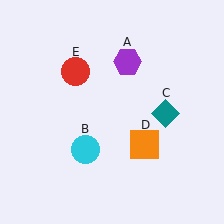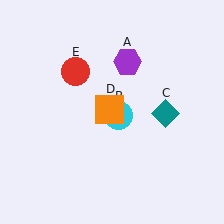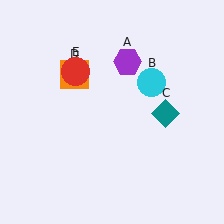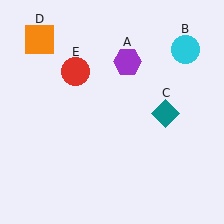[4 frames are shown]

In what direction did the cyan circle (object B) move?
The cyan circle (object B) moved up and to the right.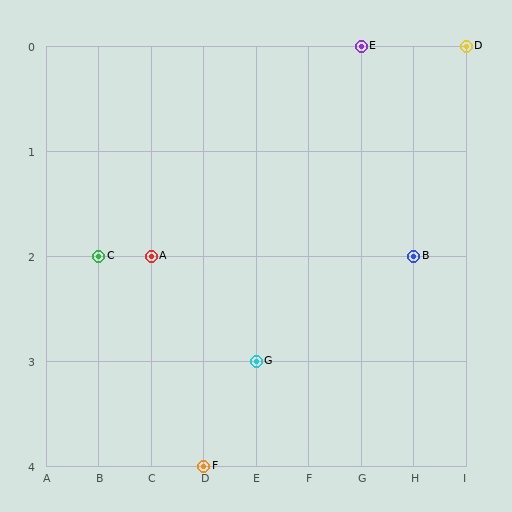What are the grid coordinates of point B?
Point B is at grid coordinates (H, 2).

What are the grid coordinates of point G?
Point G is at grid coordinates (E, 3).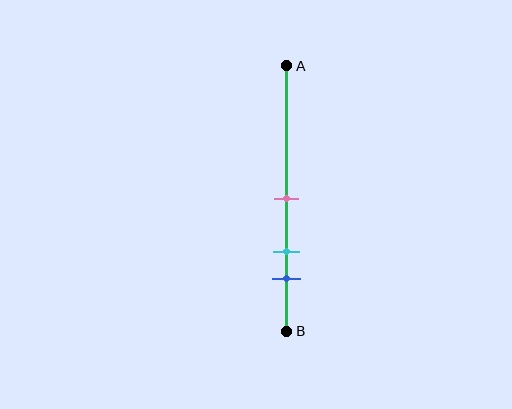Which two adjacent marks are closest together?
The cyan and blue marks are the closest adjacent pair.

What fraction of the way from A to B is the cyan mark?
The cyan mark is approximately 70% (0.7) of the way from A to B.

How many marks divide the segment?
There are 3 marks dividing the segment.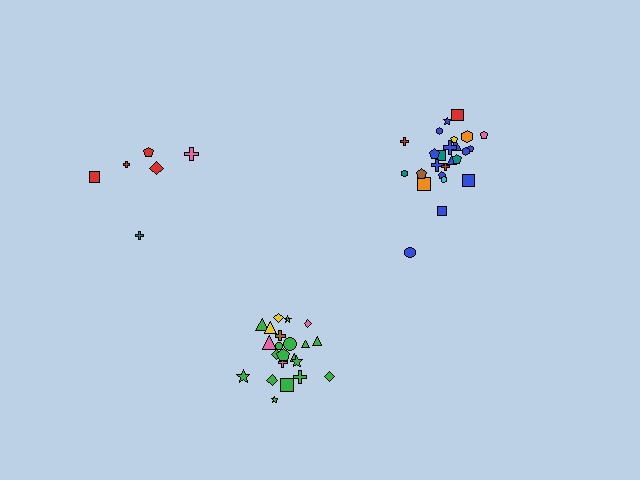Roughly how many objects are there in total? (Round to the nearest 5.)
Roughly 55 objects in total.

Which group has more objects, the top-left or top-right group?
The top-right group.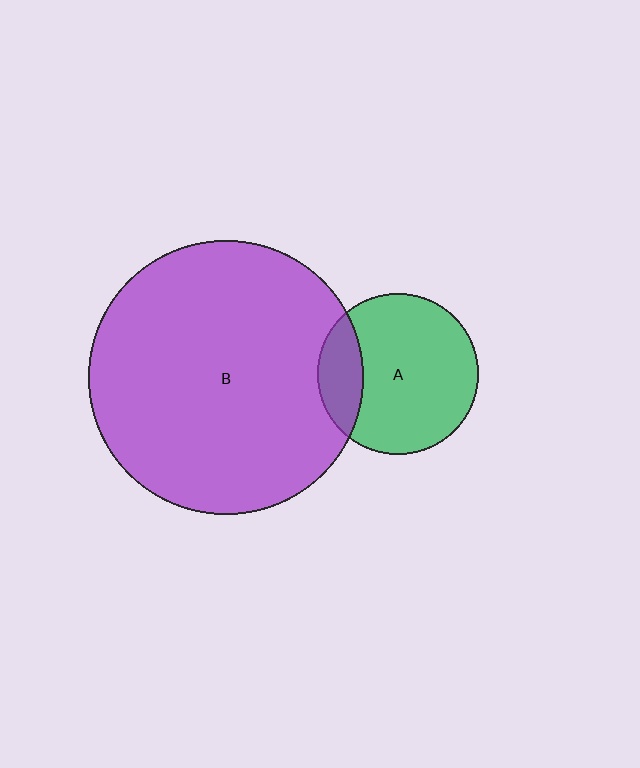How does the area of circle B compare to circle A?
Approximately 2.9 times.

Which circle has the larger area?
Circle B (purple).